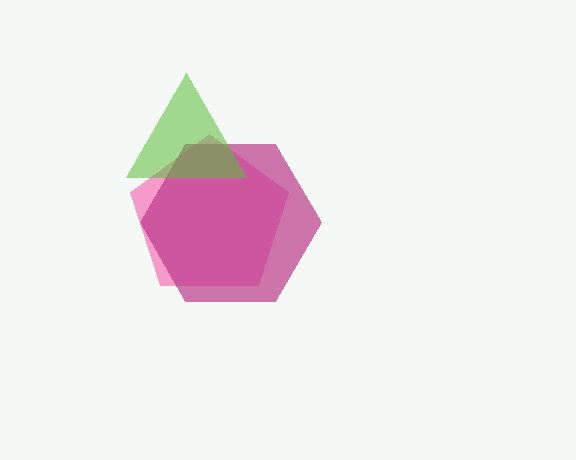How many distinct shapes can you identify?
There are 3 distinct shapes: a pink pentagon, a magenta hexagon, a lime triangle.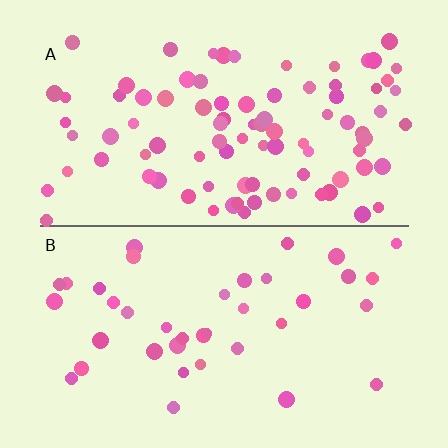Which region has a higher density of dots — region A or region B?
A (the top).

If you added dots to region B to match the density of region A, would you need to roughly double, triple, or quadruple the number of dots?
Approximately double.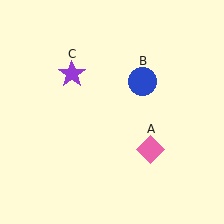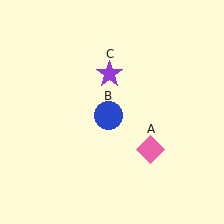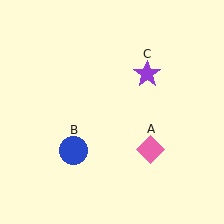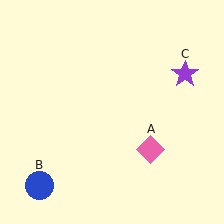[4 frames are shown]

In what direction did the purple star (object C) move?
The purple star (object C) moved right.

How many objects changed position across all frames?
2 objects changed position: blue circle (object B), purple star (object C).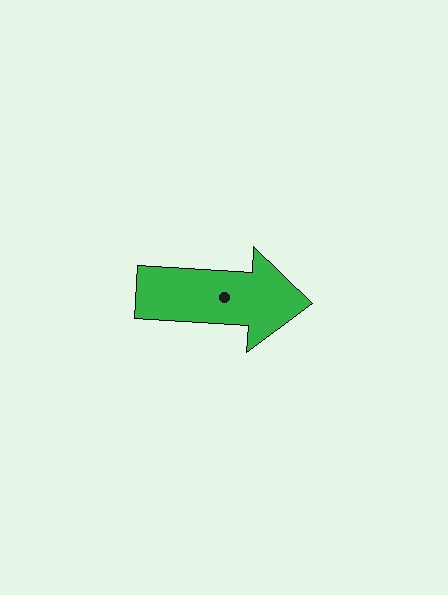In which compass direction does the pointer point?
East.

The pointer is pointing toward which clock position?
Roughly 3 o'clock.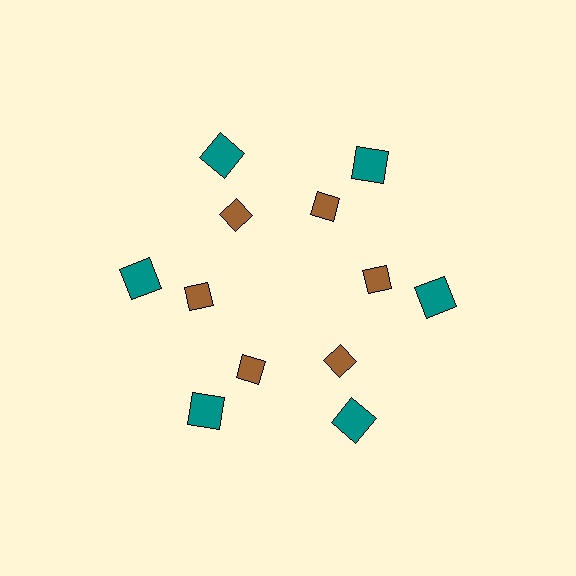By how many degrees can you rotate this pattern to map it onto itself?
The pattern maps onto itself every 60 degrees of rotation.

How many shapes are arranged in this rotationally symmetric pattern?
There are 12 shapes, arranged in 6 groups of 2.